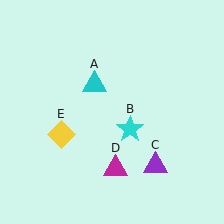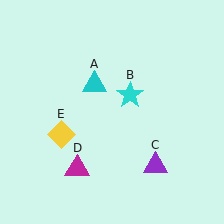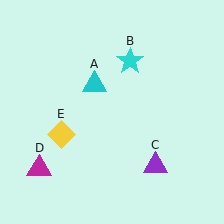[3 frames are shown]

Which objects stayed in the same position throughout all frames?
Cyan triangle (object A) and purple triangle (object C) and yellow diamond (object E) remained stationary.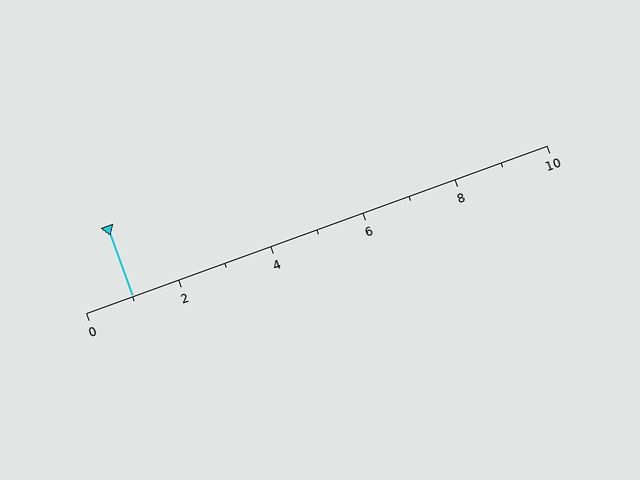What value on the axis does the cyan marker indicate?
The marker indicates approximately 1.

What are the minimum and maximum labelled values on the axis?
The axis runs from 0 to 10.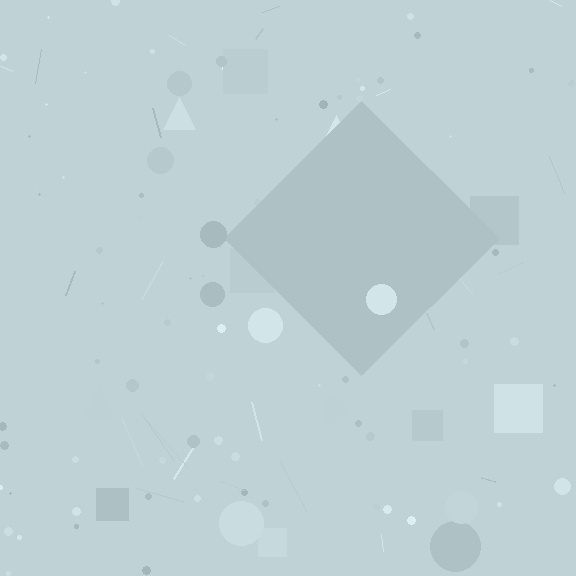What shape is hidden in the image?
A diamond is hidden in the image.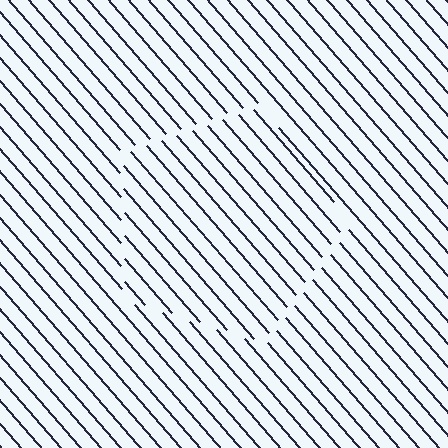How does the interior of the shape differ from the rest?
The interior of the shape contains the same grating, shifted by half a period — the contour is defined by the phase discontinuity where line-ends from the inner and outer gratings abut.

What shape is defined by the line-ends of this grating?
An illusory pentagon. The interior of the shape contains the same grating, shifted by half a period — the contour is defined by the phase discontinuity where line-ends from the inner and outer gratings abut.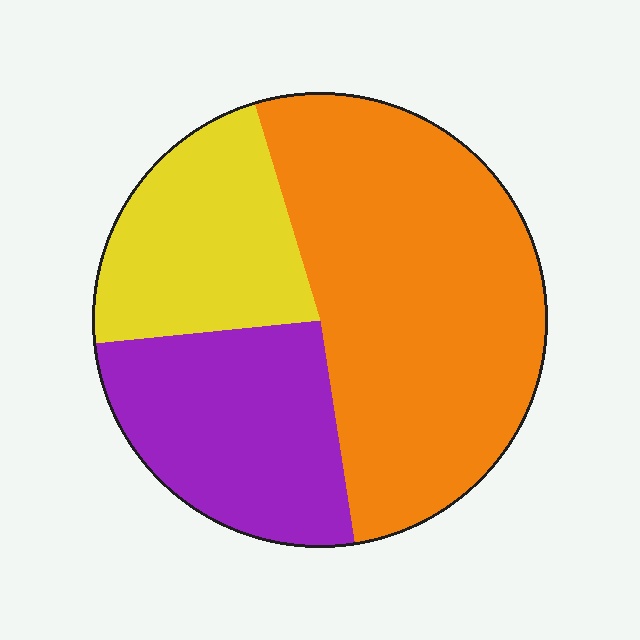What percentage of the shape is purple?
Purple covers 26% of the shape.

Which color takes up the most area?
Orange, at roughly 50%.